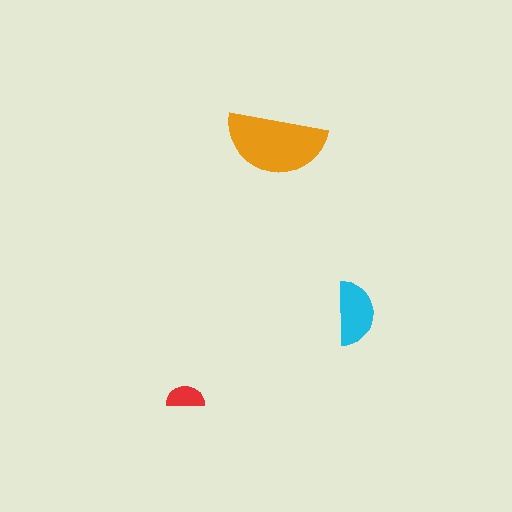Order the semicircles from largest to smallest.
the orange one, the cyan one, the red one.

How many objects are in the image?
There are 3 objects in the image.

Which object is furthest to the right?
The cyan semicircle is rightmost.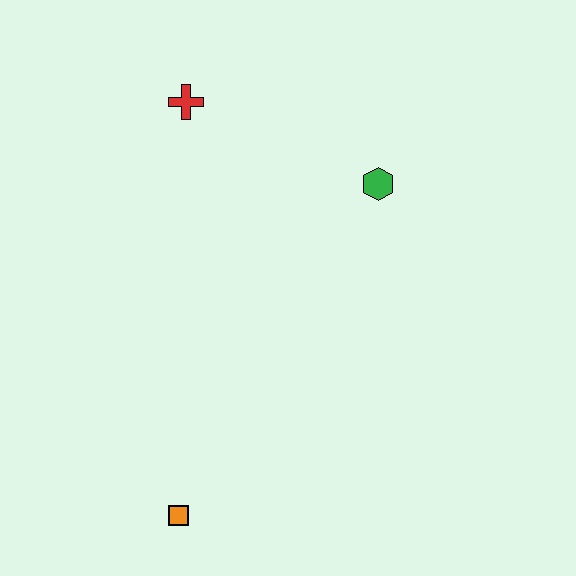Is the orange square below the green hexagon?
Yes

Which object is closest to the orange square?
The green hexagon is closest to the orange square.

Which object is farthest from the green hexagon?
The orange square is farthest from the green hexagon.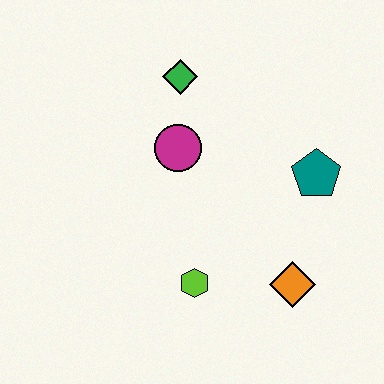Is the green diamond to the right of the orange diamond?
No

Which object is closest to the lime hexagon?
The orange diamond is closest to the lime hexagon.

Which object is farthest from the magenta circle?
The orange diamond is farthest from the magenta circle.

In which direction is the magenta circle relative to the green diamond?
The magenta circle is below the green diamond.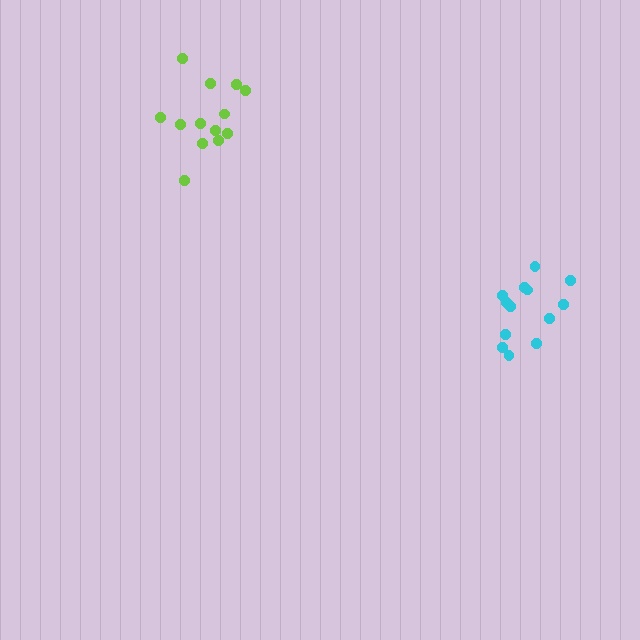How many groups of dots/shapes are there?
There are 2 groups.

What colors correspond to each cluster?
The clusters are colored: cyan, lime.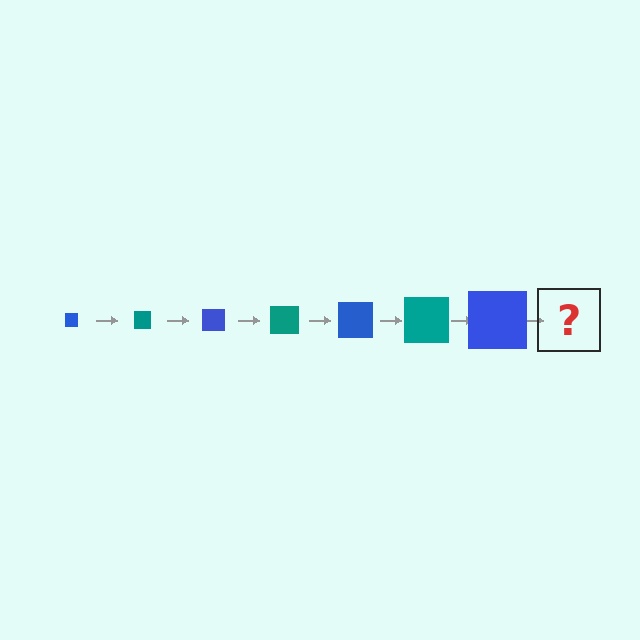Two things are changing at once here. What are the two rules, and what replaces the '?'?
The two rules are that the square grows larger each step and the color cycles through blue and teal. The '?' should be a teal square, larger than the previous one.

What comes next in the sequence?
The next element should be a teal square, larger than the previous one.